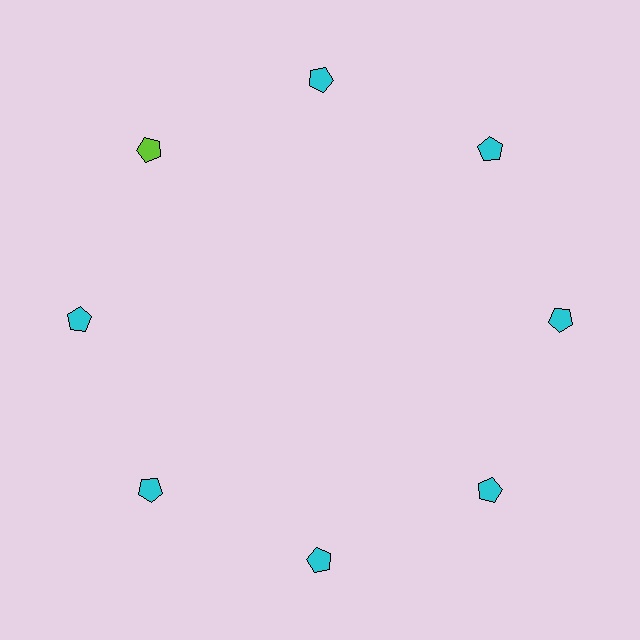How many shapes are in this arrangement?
There are 8 shapes arranged in a ring pattern.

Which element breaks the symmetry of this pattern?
The lime pentagon at roughly the 10 o'clock position breaks the symmetry. All other shapes are cyan pentagons.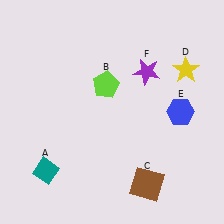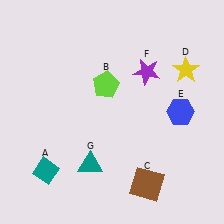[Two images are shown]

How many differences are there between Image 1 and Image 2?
There is 1 difference between the two images.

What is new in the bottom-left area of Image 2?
A teal triangle (G) was added in the bottom-left area of Image 2.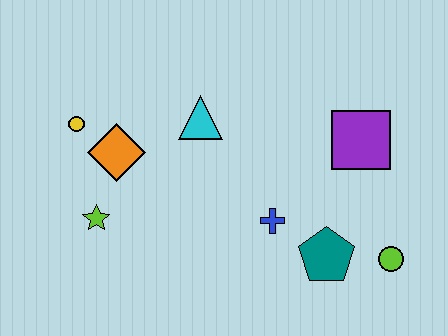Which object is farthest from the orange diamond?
The lime circle is farthest from the orange diamond.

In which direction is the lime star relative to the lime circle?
The lime star is to the left of the lime circle.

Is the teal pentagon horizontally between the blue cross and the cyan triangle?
No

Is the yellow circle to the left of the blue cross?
Yes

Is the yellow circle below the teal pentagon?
No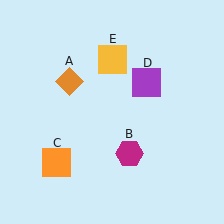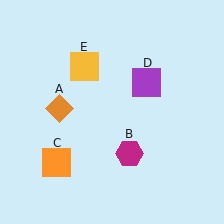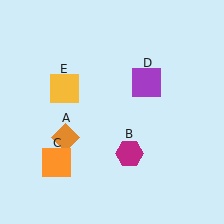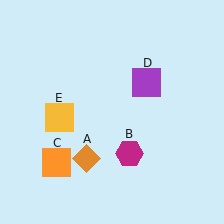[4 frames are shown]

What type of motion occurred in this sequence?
The orange diamond (object A), yellow square (object E) rotated counterclockwise around the center of the scene.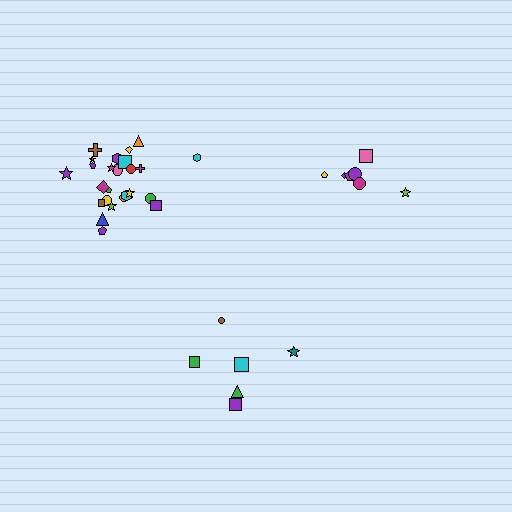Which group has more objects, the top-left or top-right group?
The top-left group.